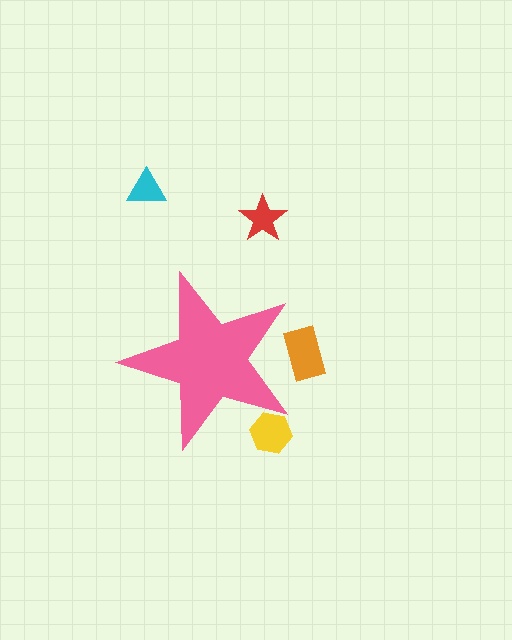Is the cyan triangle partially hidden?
No, the cyan triangle is fully visible.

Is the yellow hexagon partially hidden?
Yes, the yellow hexagon is partially hidden behind the pink star.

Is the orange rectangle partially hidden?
Yes, the orange rectangle is partially hidden behind the pink star.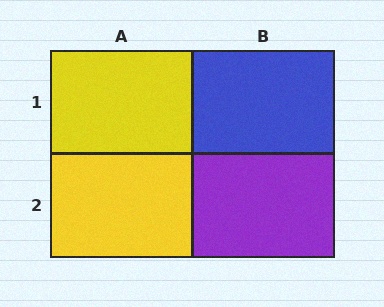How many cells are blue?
1 cell is blue.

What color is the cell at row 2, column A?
Yellow.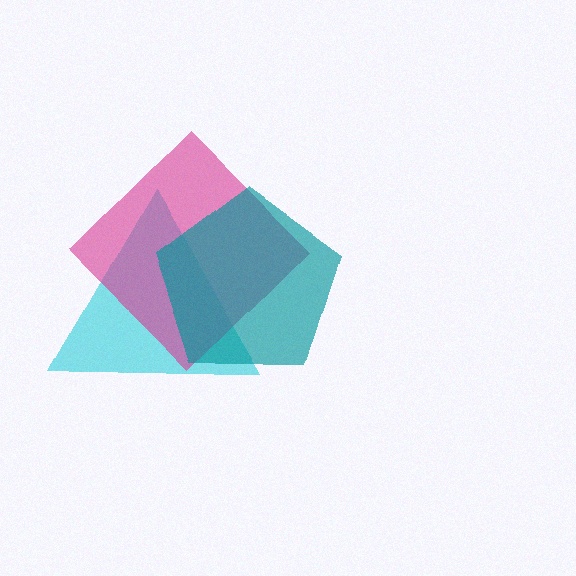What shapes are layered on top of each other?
The layered shapes are: a cyan triangle, a magenta diamond, a teal pentagon.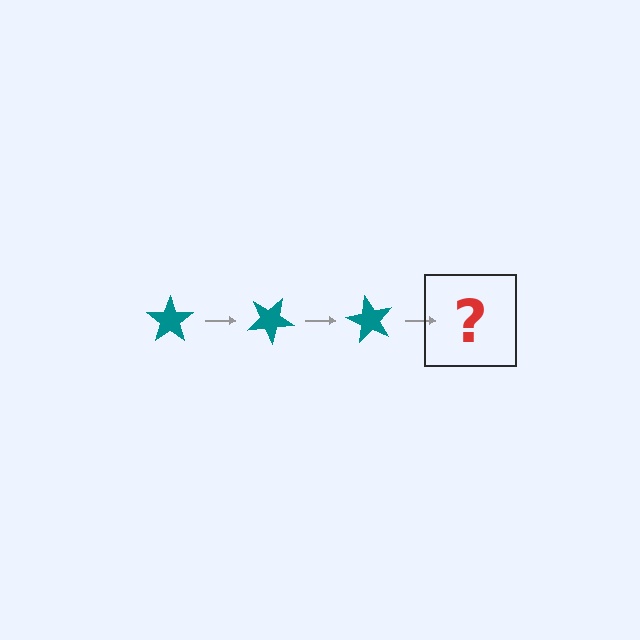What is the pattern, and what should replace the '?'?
The pattern is that the star rotates 30 degrees each step. The '?' should be a teal star rotated 90 degrees.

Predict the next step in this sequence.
The next step is a teal star rotated 90 degrees.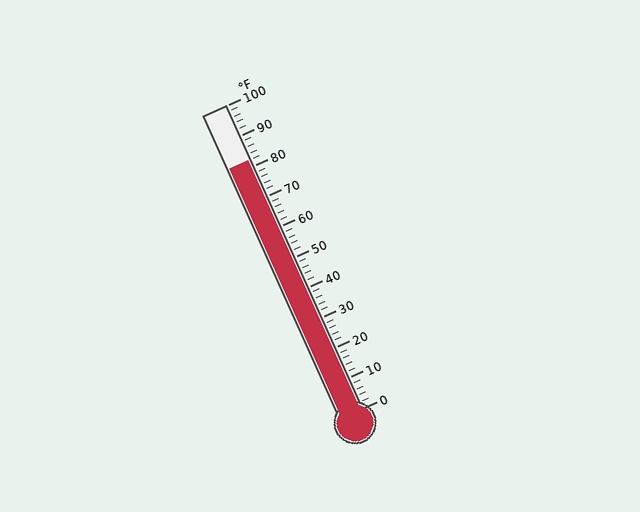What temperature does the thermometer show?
The thermometer shows approximately 82°F.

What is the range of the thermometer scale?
The thermometer scale ranges from 0°F to 100°F.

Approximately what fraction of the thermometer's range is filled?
The thermometer is filled to approximately 80% of its range.